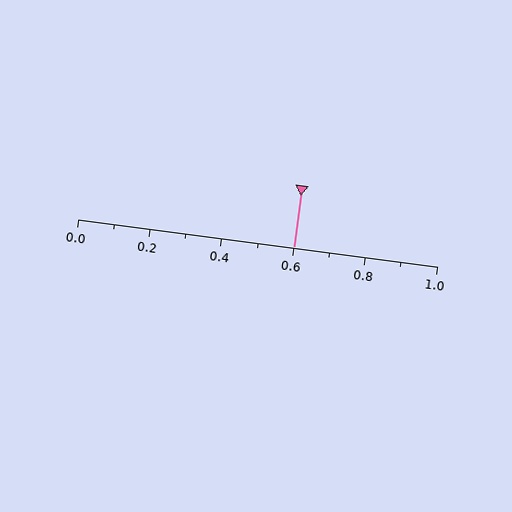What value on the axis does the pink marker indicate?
The marker indicates approximately 0.6.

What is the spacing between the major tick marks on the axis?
The major ticks are spaced 0.2 apart.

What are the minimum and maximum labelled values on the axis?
The axis runs from 0.0 to 1.0.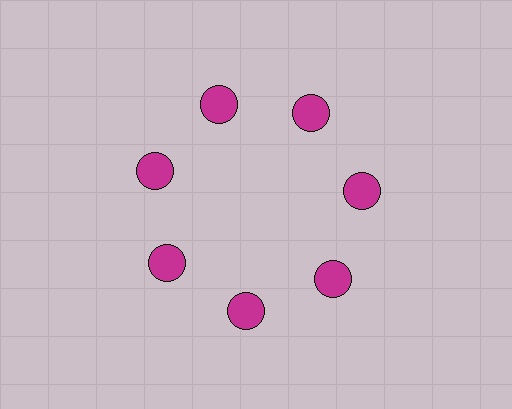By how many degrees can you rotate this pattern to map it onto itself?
The pattern maps onto itself every 51 degrees of rotation.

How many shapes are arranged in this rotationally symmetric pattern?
There are 7 shapes, arranged in 7 groups of 1.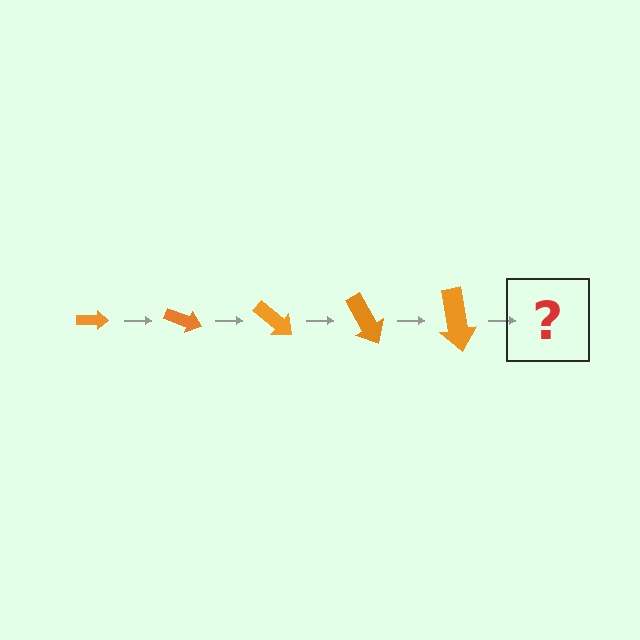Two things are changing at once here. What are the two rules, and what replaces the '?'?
The two rules are that the arrow grows larger each step and it rotates 20 degrees each step. The '?' should be an arrow, larger than the previous one and rotated 100 degrees from the start.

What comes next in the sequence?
The next element should be an arrow, larger than the previous one and rotated 100 degrees from the start.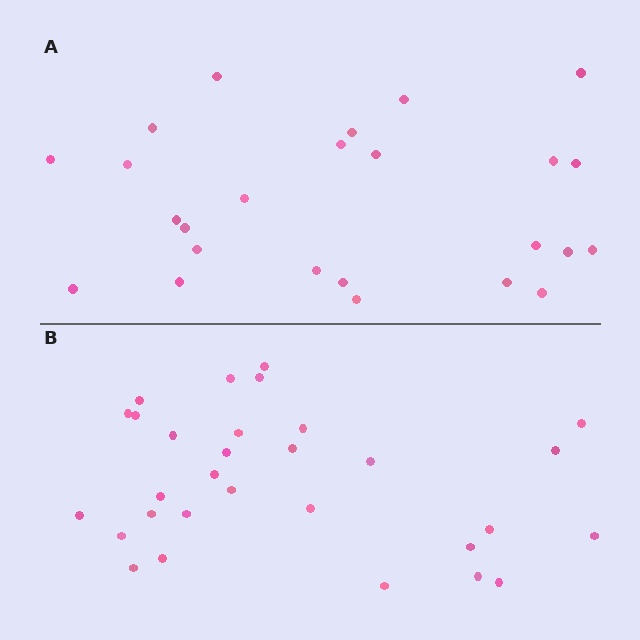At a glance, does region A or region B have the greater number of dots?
Region B (the bottom region) has more dots.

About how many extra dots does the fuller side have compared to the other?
Region B has about 5 more dots than region A.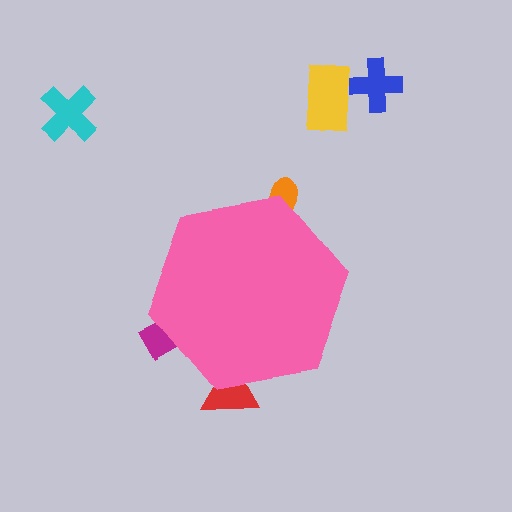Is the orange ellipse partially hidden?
Yes, the orange ellipse is partially hidden behind the pink hexagon.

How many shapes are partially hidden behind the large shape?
3 shapes are partially hidden.